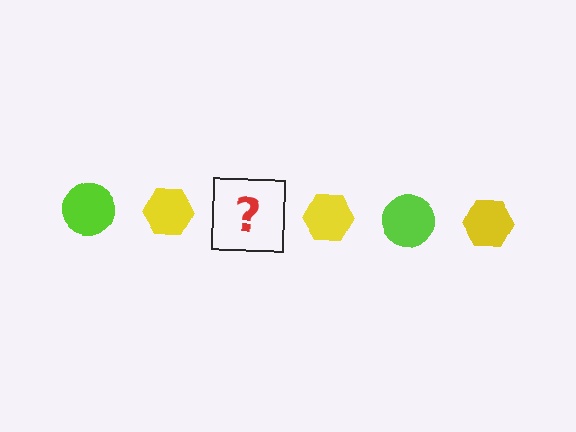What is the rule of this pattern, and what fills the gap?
The rule is that the pattern alternates between lime circle and yellow hexagon. The gap should be filled with a lime circle.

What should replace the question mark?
The question mark should be replaced with a lime circle.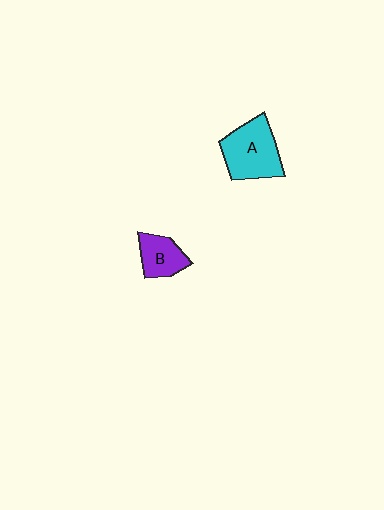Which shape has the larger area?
Shape A (cyan).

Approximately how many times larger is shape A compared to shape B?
Approximately 1.7 times.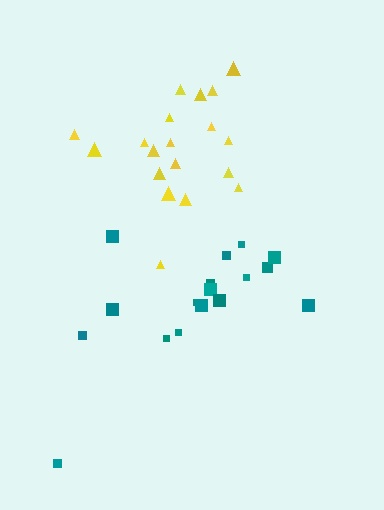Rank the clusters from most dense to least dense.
yellow, teal.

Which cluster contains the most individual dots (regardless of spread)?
Yellow (19).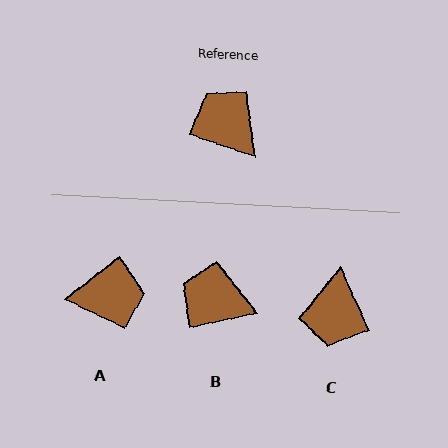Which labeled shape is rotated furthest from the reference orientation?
C, about 134 degrees away.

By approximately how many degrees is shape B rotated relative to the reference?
Approximately 31 degrees counter-clockwise.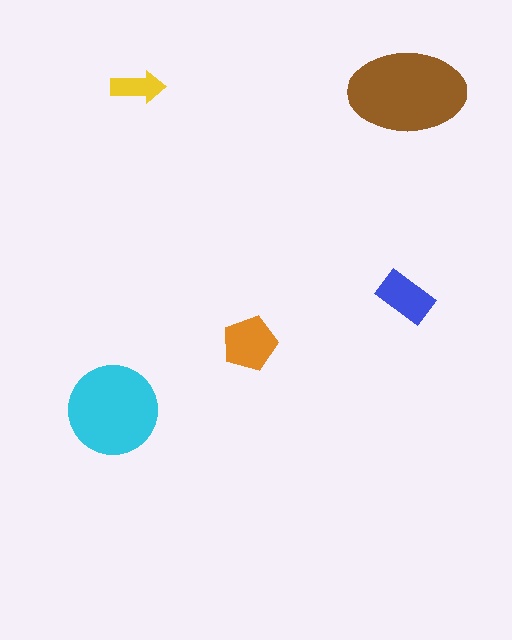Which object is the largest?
The brown ellipse.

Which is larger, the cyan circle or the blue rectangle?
The cyan circle.